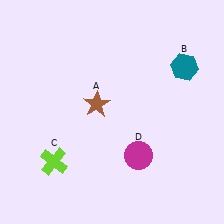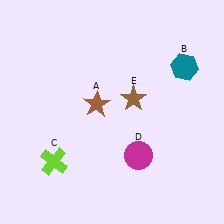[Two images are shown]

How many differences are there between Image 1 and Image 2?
There is 1 difference between the two images.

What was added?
A brown star (E) was added in Image 2.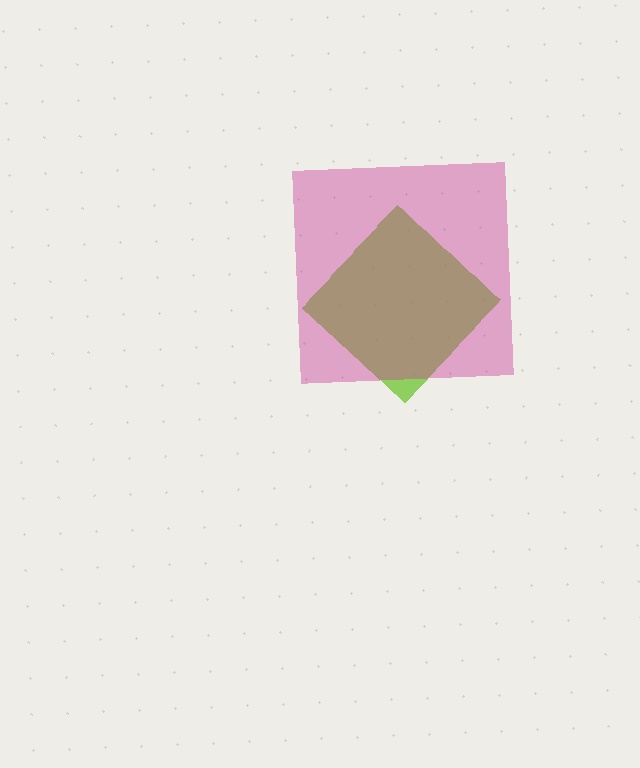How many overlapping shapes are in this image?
There are 2 overlapping shapes in the image.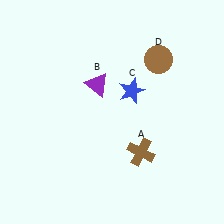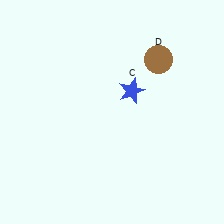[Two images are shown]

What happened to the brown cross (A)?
The brown cross (A) was removed in Image 2. It was in the bottom-right area of Image 1.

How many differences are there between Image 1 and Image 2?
There are 2 differences between the two images.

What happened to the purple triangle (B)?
The purple triangle (B) was removed in Image 2. It was in the top-left area of Image 1.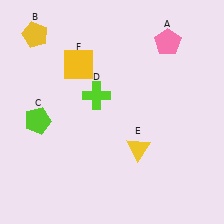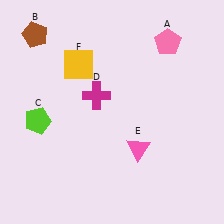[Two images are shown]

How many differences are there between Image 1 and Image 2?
There are 3 differences between the two images.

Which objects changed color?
B changed from yellow to brown. D changed from lime to magenta. E changed from yellow to pink.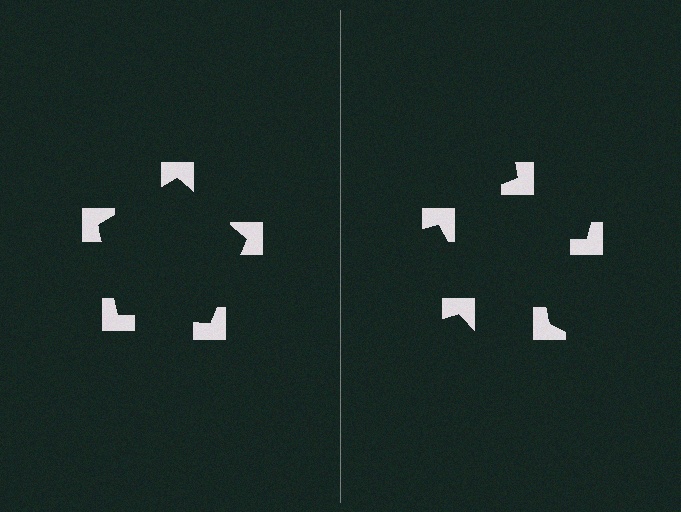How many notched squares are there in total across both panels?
10 — 5 on each side.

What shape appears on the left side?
An illusory pentagon.